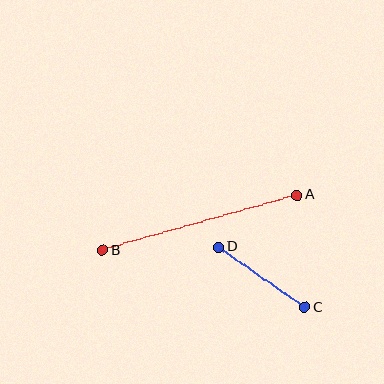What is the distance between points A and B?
The distance is approximately 202 pixels.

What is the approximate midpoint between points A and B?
The midpoint is at approximately (200, 223) pixels.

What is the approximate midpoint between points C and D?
The midpoint is at approximately (262, 277) pixels.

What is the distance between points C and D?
The distance is approximately 105 pixels.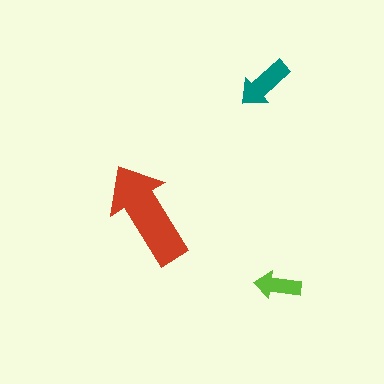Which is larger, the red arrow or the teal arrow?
The red one.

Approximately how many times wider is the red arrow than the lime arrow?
About 2.5 times wider.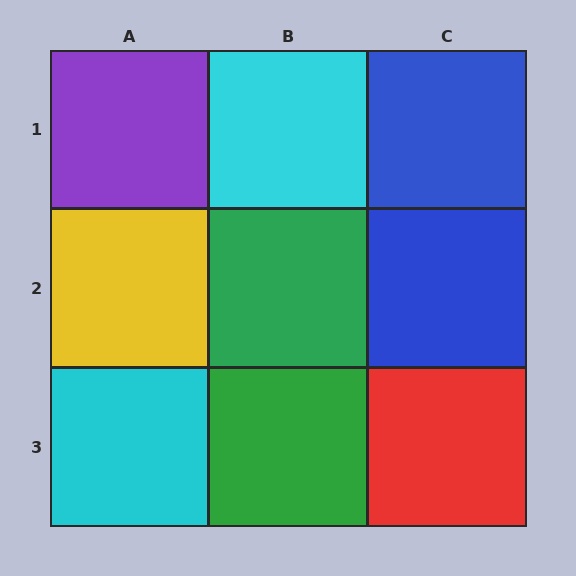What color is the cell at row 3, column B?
Green.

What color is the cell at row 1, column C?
Blue.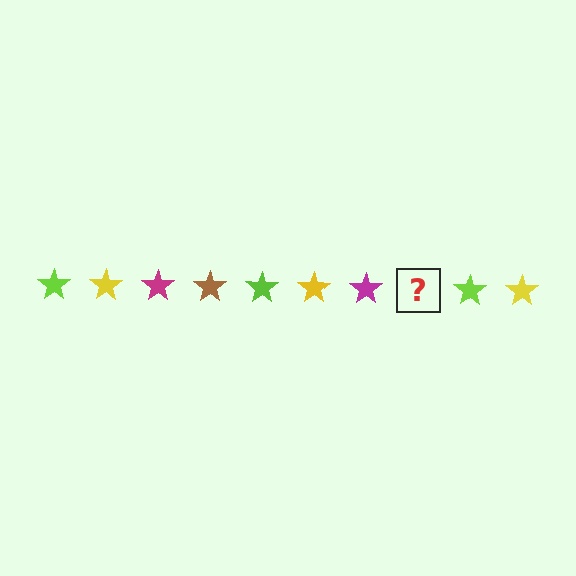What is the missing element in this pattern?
The missing element is a brown star.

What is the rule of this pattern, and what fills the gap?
The rule is that the pattern cycles through lime, yellow, magenta, brown stars. The gap should be filled with a brown star.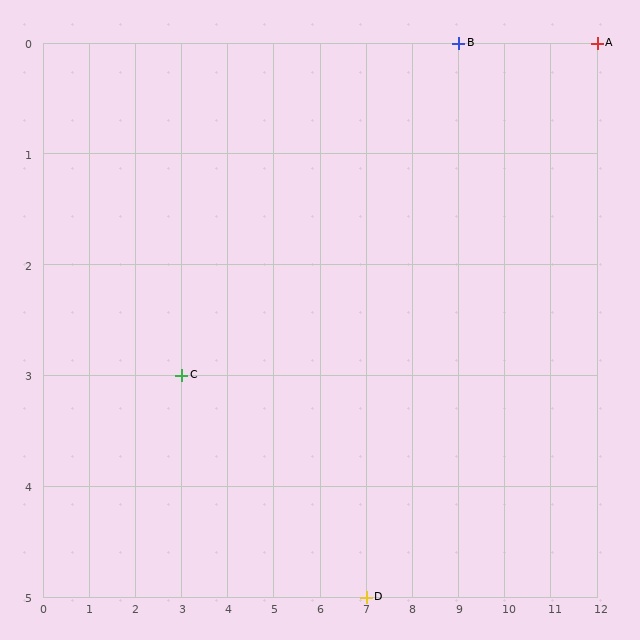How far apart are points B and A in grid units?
Points B and A are 3 columns apart.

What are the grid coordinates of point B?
Point B is at grid coordinates (9, 0).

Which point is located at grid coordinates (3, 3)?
Point C is at (3, 3).